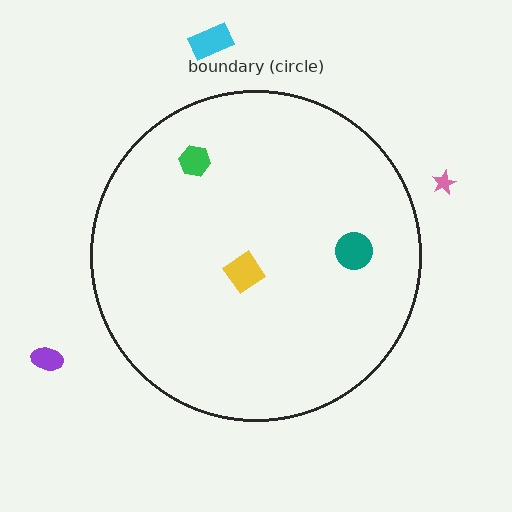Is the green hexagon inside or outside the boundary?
Inside.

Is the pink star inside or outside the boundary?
Outside.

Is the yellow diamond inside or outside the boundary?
Inside.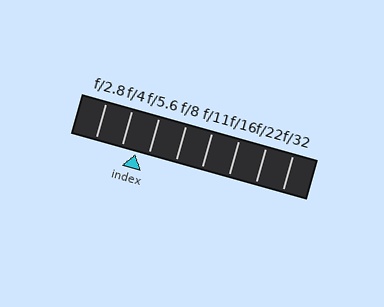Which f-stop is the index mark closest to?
The index mark is closest to f/5.6.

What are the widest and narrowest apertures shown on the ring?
The widest aperture shown is f/2.8 and the narrowest is f/32.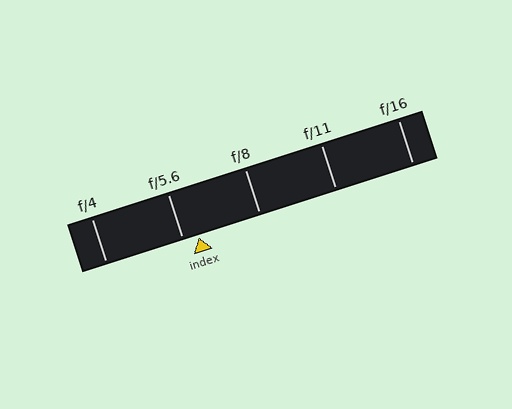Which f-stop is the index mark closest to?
The index mark is closest to f/5.6.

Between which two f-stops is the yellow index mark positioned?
The index mark is between f/5.6 and f/8.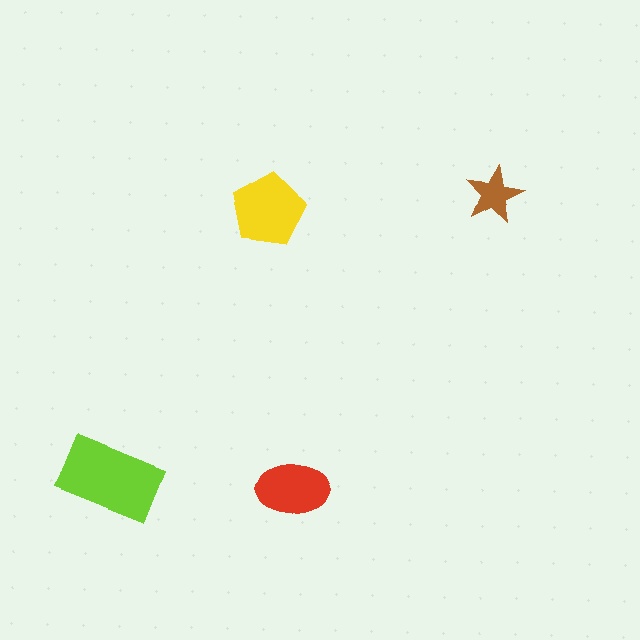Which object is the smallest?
The brown star.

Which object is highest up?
The brown star is topmost.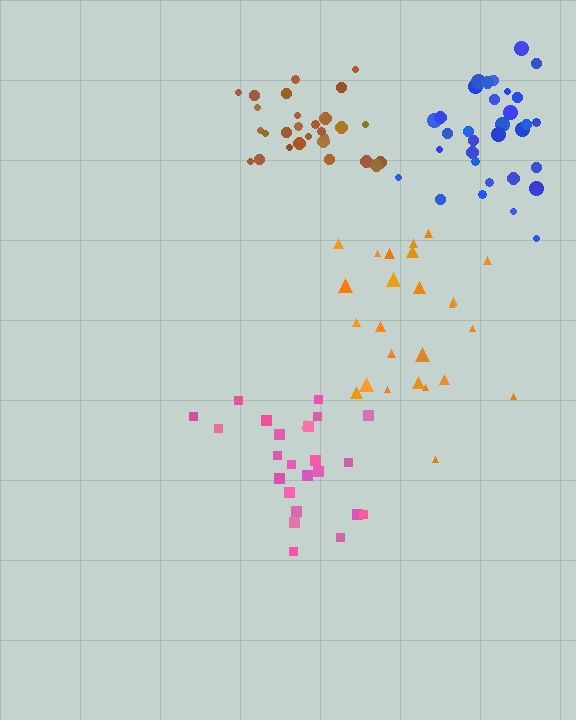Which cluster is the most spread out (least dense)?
Pink.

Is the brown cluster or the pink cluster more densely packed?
Brown.